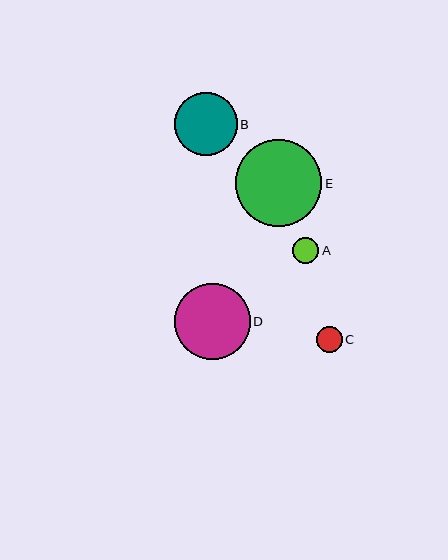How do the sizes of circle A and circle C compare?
Circle A and circle C are approximately the same size.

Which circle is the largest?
Circle E is the largest with a size of approximately 87 pixels.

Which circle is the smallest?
Circle C is the smallest with a size of approximately 26 pixels.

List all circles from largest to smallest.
From largest to smallest: E, D, B, A, C.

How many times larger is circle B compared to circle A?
Circle B is approximately 2.4 times the size of circle A.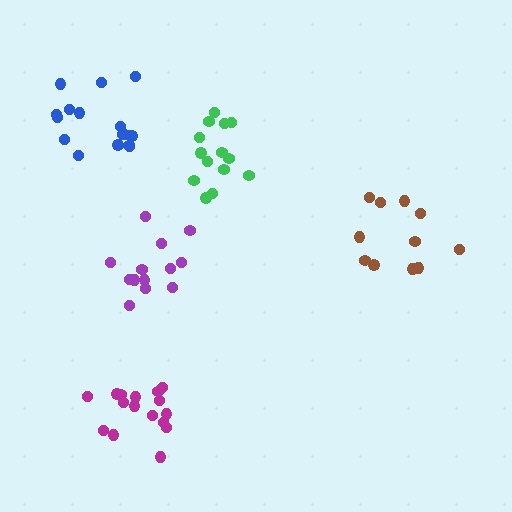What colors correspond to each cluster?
The clusters are colored: green, blue, brown, magenta, purple.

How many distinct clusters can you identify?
There are 5 distinct clusters.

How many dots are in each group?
Group 1: 14 dots, Group 2: 17 dots, Group 3: 11 dots, Group 4: 16 dots, Group 5: 13 dots (71 total).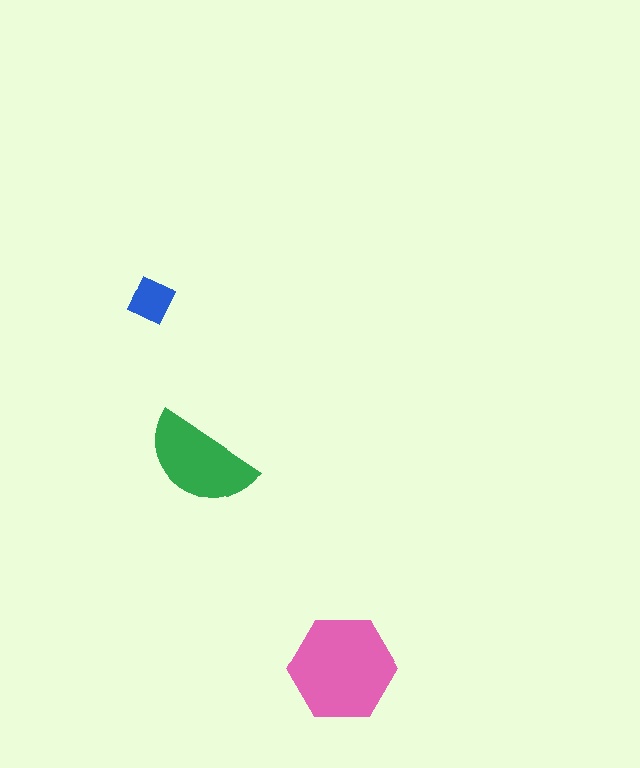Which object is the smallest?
The blue diamond.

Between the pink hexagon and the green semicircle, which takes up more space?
The pink hexagon.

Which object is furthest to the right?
The pink hexagon is rightmost.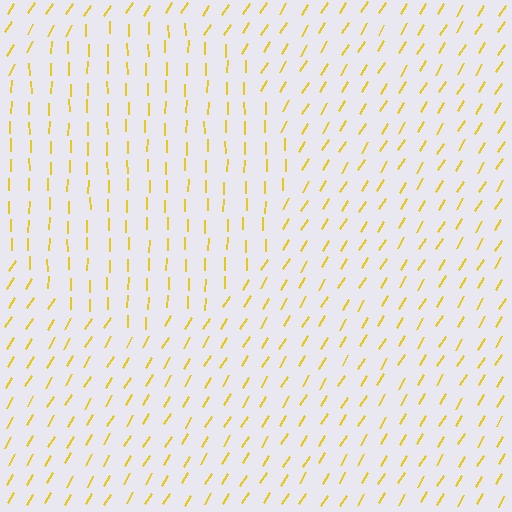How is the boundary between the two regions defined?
The boundary is defined purely by a change in line orientation (approximately 31 degrees difference). All lines are the same color and thickness.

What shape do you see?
I see a circle.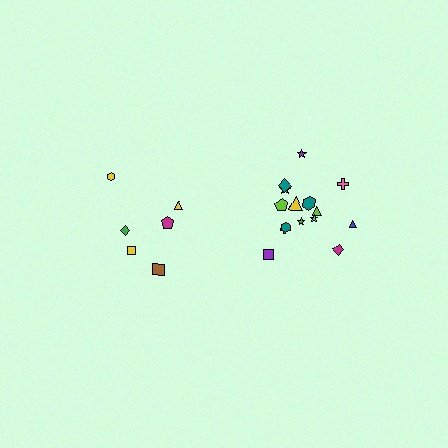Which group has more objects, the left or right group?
The right group.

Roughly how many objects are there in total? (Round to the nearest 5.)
Roughly 20 objects in total.